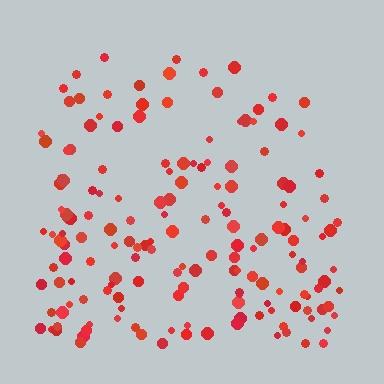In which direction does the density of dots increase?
From top to bottom, with the bottom side densest.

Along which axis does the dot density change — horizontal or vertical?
Vertical.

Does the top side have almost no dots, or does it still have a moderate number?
Still a moderate number, just noticeably fewer than the bottom.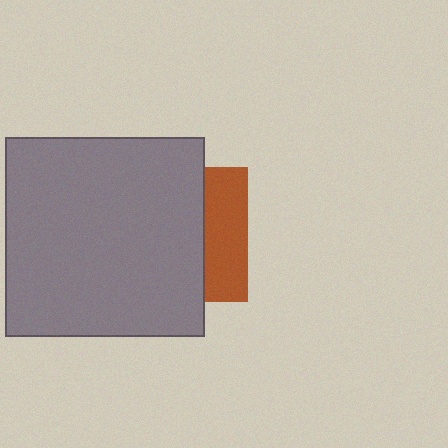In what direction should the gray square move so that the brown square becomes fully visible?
The gray square should move left. That is the shortest direction to clear the overlap and leave the brown square fully visible.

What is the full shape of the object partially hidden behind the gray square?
The partially hidden object is a brown square.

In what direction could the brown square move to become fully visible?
The brown square could move right. That would shift it out from behind the gray square entirely.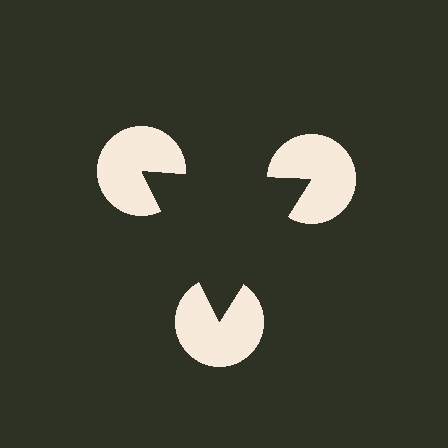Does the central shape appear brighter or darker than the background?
It typically appears slightly darker than the background, even though no actual brightness change is drawn.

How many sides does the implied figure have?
3 sides.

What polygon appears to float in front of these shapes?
An illusory triangle — its edges are inferred from the aligned wedge cuts in the pac-man discs, not physically drawn.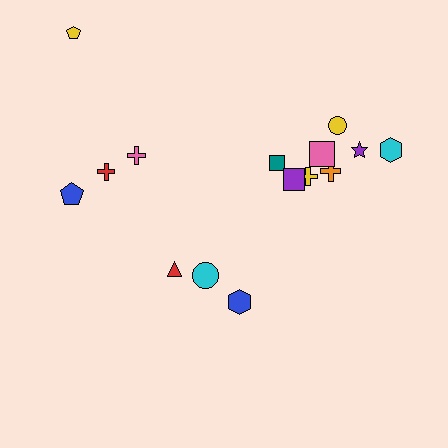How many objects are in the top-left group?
There are 4 objects.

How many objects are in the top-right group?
There are 8 objects.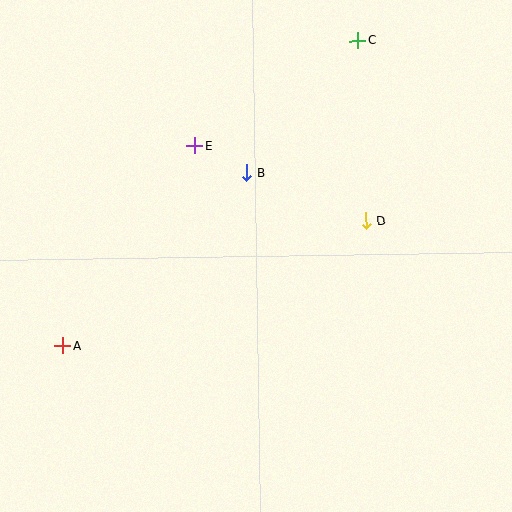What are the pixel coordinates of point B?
Point B is at (246, 173).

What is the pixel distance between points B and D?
The distance between B and D is 129 pixels.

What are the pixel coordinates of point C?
Point C is at (358, 41).